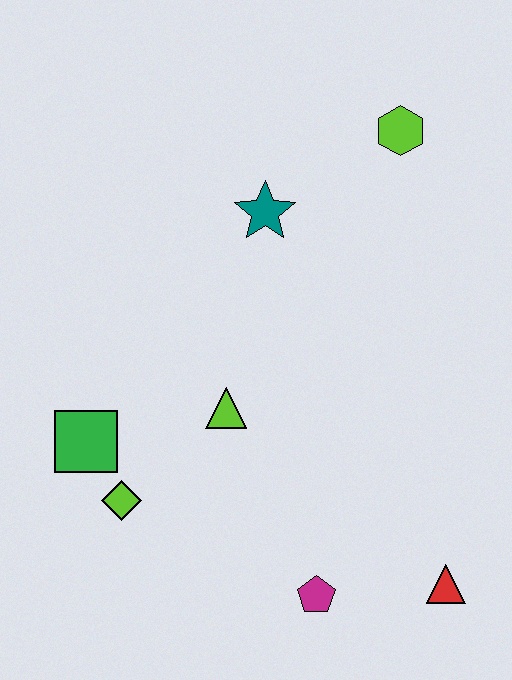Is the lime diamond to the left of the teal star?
Yes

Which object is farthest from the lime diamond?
The lime hexagon is farthest from the lime diamond.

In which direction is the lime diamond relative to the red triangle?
The lime diamond is to the left of the red triangle.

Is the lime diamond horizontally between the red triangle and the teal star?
No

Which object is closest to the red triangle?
The magenta pentagon is closest to the red triangle.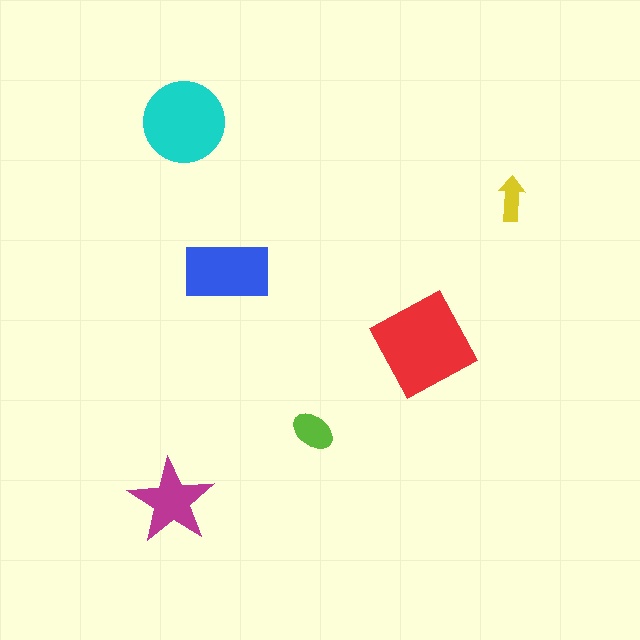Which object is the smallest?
The yellow arrow.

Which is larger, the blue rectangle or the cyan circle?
The cyan circle.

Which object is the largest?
The red square.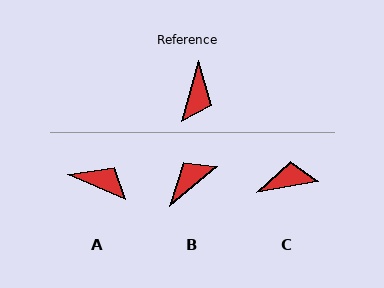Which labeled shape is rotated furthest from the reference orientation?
B, about 146 degrees away.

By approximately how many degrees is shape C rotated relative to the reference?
Approximately 116 degrees counter-clockwise.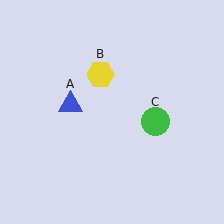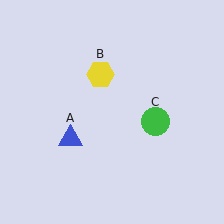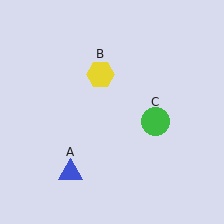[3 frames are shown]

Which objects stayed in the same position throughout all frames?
Yellow hexagon (object B) and green circle (object C) remained stationary.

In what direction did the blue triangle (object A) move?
The blue triangle (object A) moved down.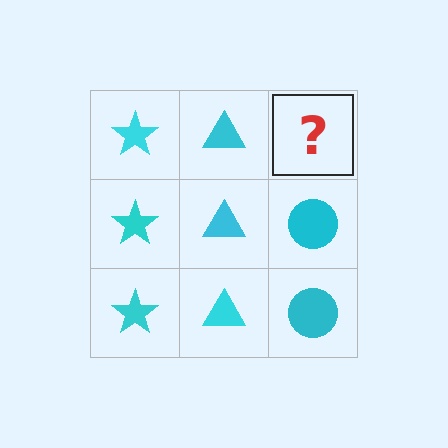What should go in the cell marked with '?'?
The missing cell should contain a cyan circle.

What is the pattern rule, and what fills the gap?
The rule is that each column has a consistent shape. The gap should be filled with a cyan circle.